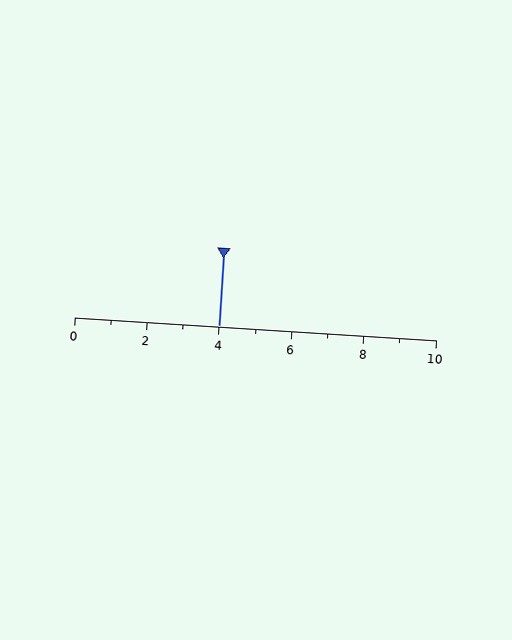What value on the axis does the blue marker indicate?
The marker indicates approximately 4.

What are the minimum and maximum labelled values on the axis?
The axis runs from 0 to 10.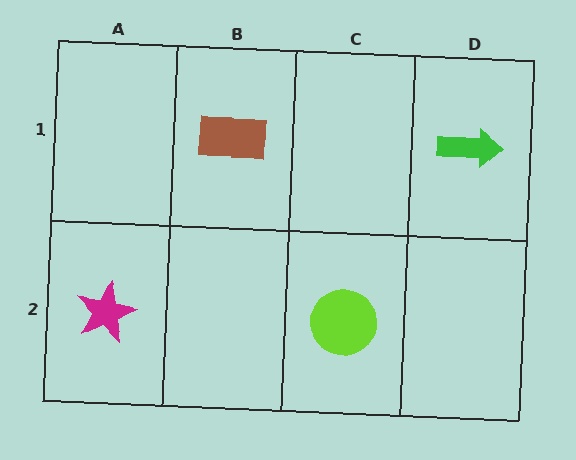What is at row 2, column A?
A magenta star.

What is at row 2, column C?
A lime circle.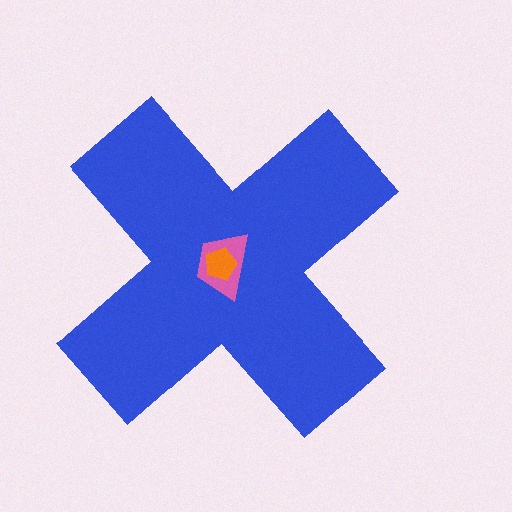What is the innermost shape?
The orange pentagon.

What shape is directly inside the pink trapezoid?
The orange pentagon.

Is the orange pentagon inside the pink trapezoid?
Yes.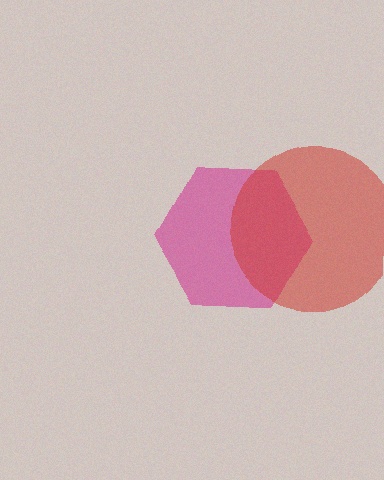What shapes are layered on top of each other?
The layered shapes are: a magenta hexagon, a red circle.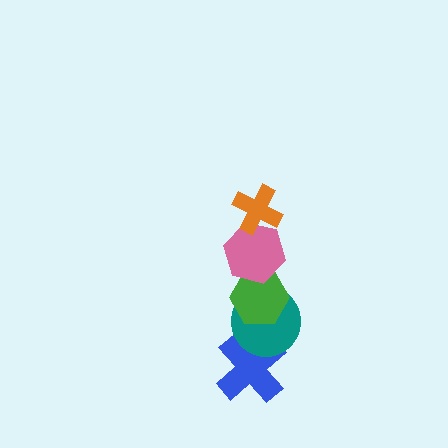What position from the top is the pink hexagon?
The pink hexagon is 2nd from the top.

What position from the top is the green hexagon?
The green hexagon is 3rd from the top.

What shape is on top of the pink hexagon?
The orange cross is on top of the pink hexagon.